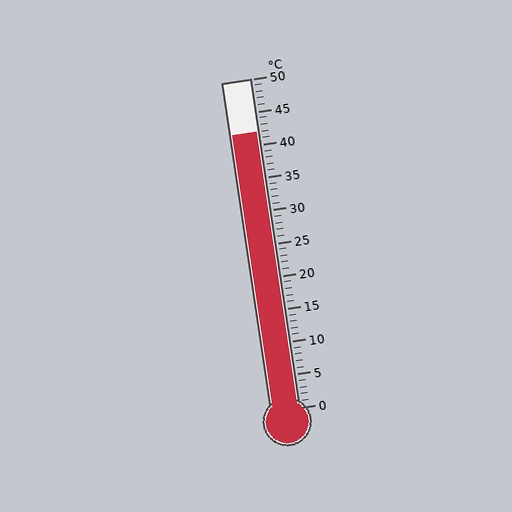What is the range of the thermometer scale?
The thermometer scale ranges from 0°C to 50°C.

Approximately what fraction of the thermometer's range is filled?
The thermometer is filled to approximately 85% of its range.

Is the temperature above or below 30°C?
The temperature is above 30°C.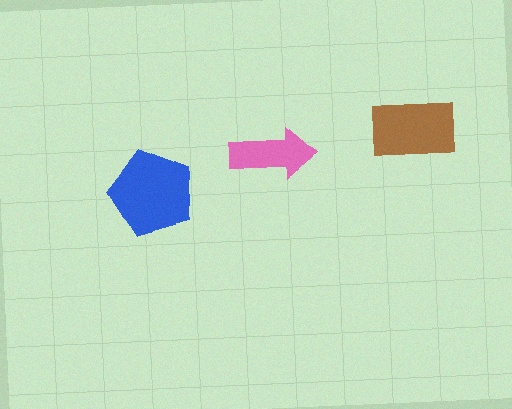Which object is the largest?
The blue pentagon.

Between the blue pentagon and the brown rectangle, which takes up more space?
The blue pentagon.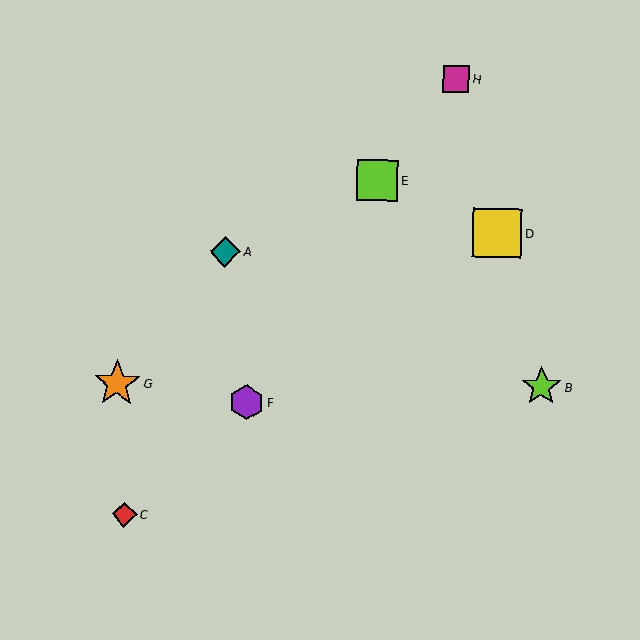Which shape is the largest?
The yellow square (labeled D) is the largest.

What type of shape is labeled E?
Shape E is a lime square.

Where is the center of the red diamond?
The center of the red diamond is at (124, 514).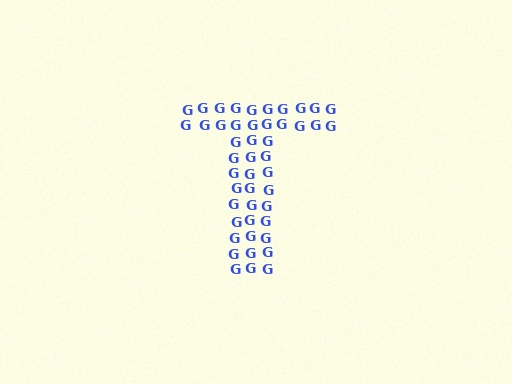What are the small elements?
The small elements are letter G's.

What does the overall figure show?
The overall figure shows the letter T.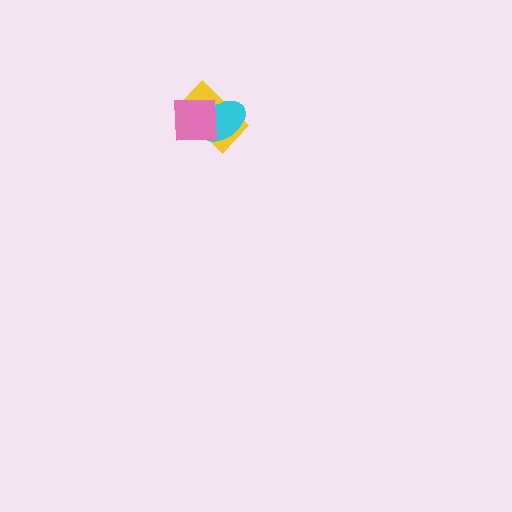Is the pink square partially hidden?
No, no other shape covers it.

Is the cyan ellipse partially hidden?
Yes, it is partially covered by another shape.